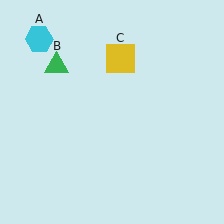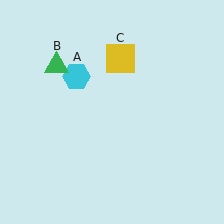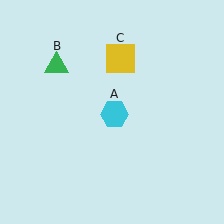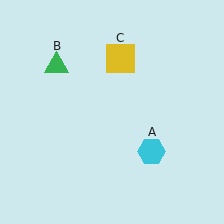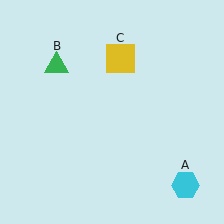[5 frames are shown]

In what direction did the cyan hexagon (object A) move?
The cyan hexagon (object A) moved down and to the right.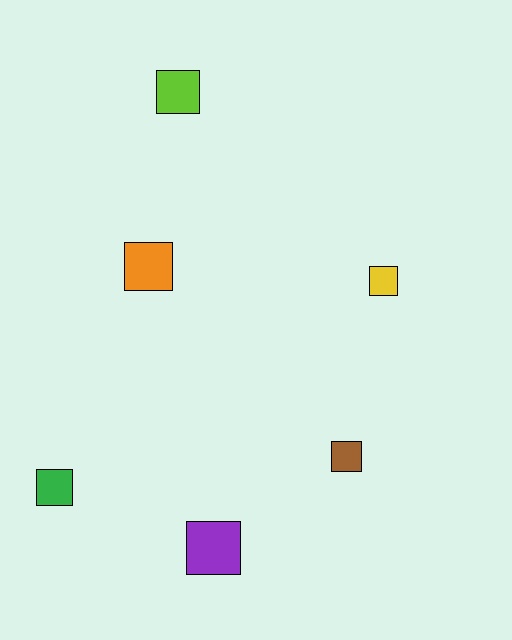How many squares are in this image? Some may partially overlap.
There are 6 squares.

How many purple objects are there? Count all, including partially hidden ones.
There is 1 purple object.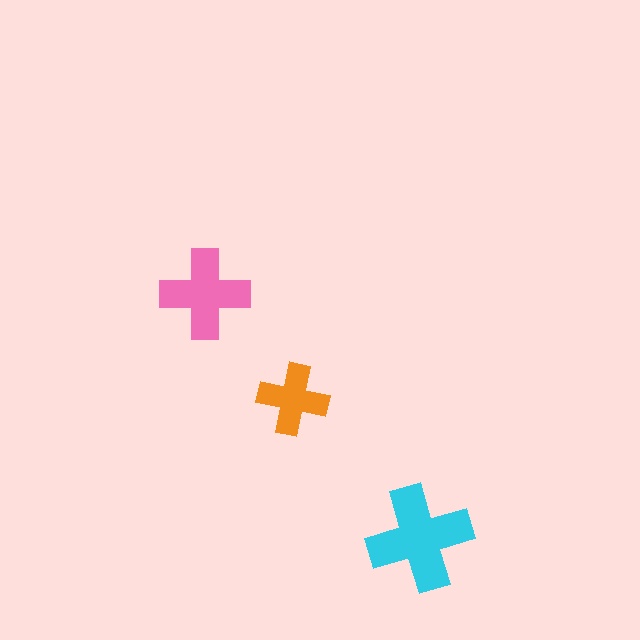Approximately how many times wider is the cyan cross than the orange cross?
About 1.5 times wider.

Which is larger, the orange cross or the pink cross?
The pink one.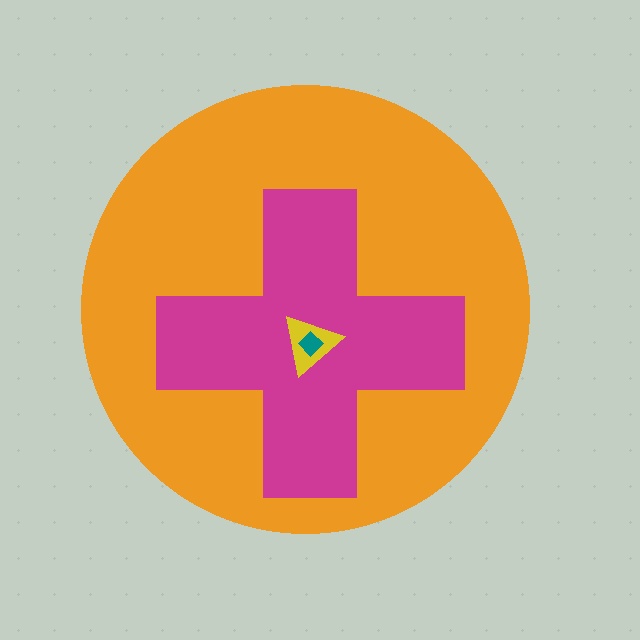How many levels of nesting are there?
4.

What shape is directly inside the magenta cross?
The yellow triangle.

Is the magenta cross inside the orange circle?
Yes.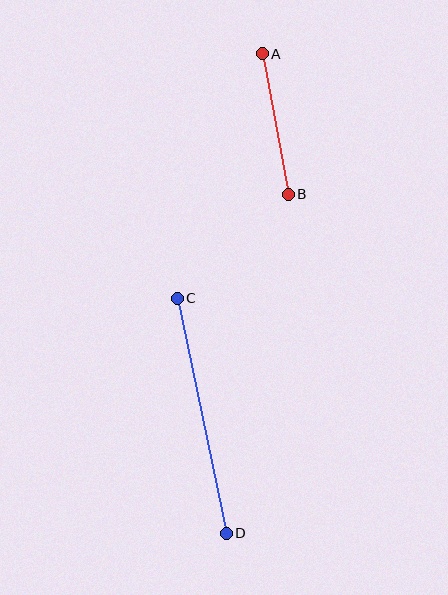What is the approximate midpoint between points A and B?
The midpoint is at approximately (275, 124) pixels.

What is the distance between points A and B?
The distance is approximately 143 pixels.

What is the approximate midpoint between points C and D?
The midpoint is at approximately (202, 416) pixels.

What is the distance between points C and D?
The distance is approximately 240 pixels.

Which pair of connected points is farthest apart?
Points C and D are farthest apart.